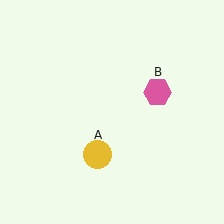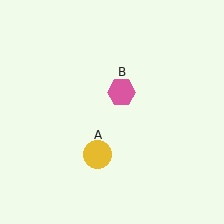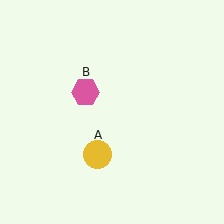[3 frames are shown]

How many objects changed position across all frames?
1 object changed position: pink hexagon (object B).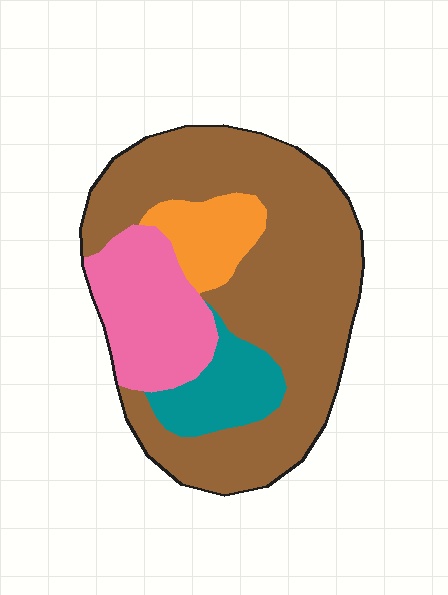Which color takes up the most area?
Brown, at roughly 60%.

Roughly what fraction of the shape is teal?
Teal covers 11% of the shape.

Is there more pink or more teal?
Pink.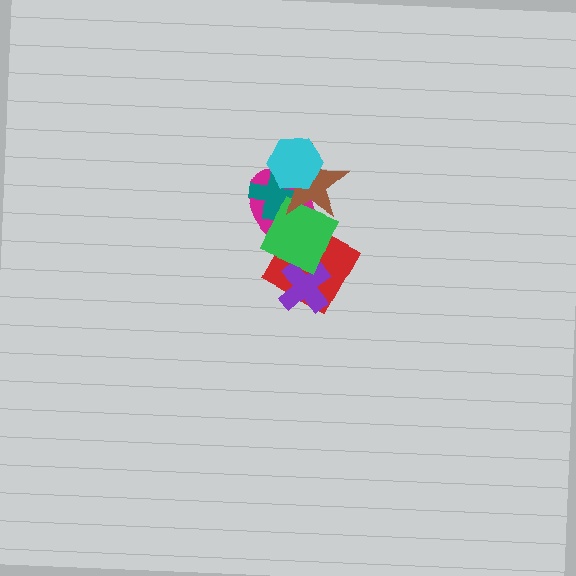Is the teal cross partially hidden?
Yes, it is partially covered by another shape.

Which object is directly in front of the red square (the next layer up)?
The magenta ellipse is directly in front of the red square.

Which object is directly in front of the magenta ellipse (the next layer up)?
The teal cross is directly in front of the magenta ellipse.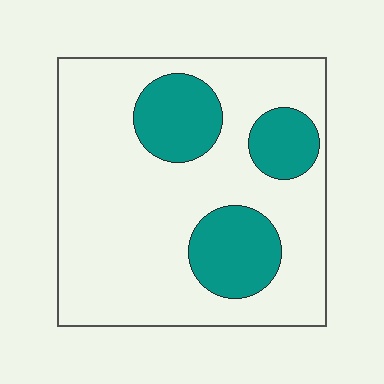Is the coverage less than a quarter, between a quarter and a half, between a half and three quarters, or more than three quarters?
Less than a quarter.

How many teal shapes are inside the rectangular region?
3.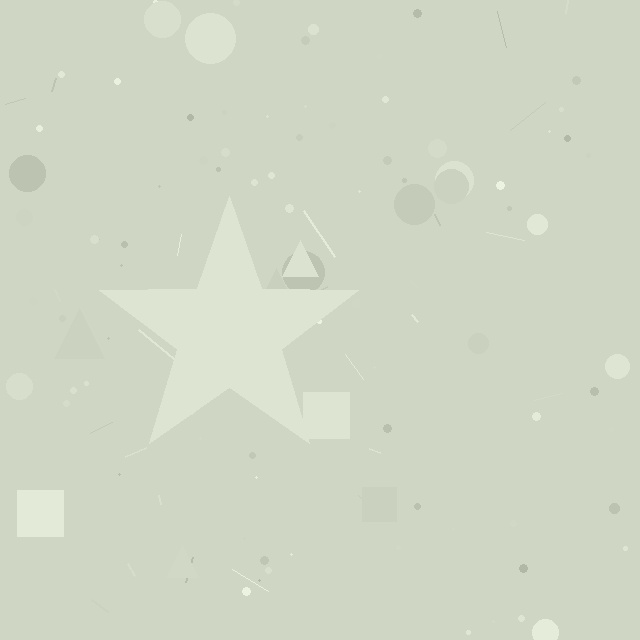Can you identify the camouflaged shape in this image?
The camouflaged shape is a star.